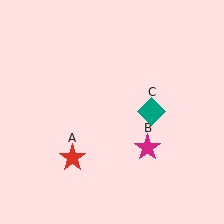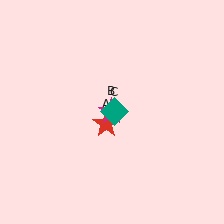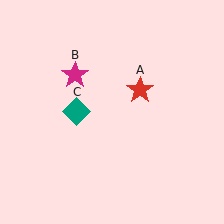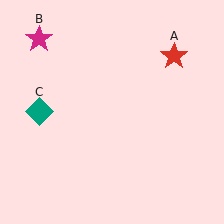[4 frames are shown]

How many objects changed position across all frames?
3 objects changed position: red star (object A), magenta star (object B), teal diamond (object C).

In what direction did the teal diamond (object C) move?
The teal diamond (object C) moved left.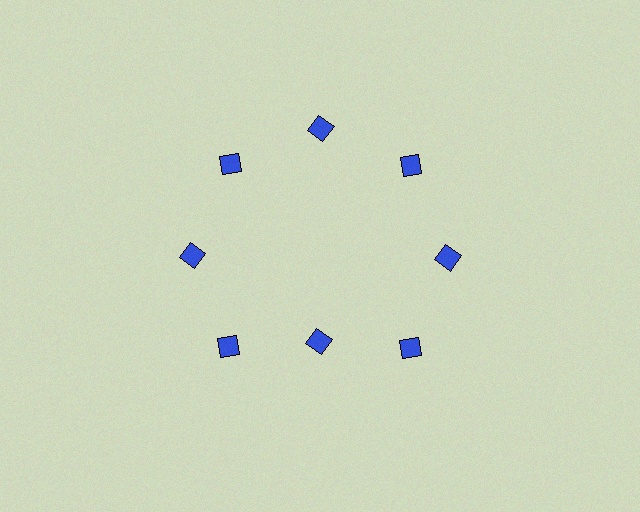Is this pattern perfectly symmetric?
No. The 8 blue diamonds are arranged in a ring, but one element near the 6 o'clock position is pulled inward toward the center, breaking the 8-fold rotational symmetry.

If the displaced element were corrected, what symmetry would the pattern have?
It would have 8-fold rotational symmetry — the pattern would map onto itself every 45 degrees.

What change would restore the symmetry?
The symmetry would be restored by moving it outward, back onto the ring so that all 8 diamonds sit at equal angles and equal distance from the center.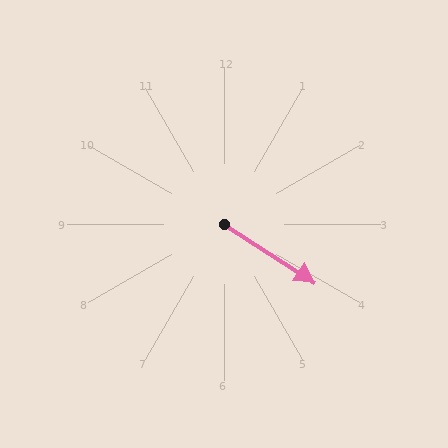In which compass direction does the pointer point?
Southeast.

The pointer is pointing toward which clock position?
Roughly 4 o'clock.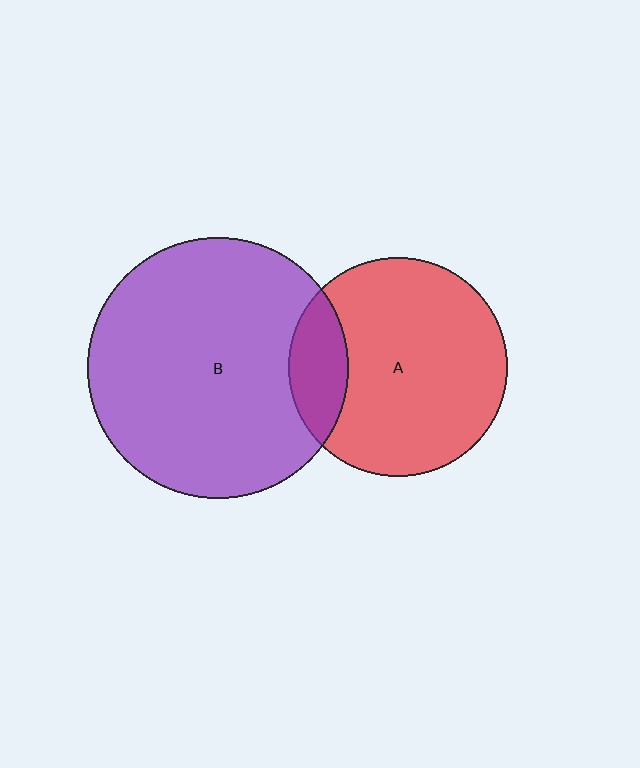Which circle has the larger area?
Circle B (purple).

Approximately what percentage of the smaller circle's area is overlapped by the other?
Approximately 15%.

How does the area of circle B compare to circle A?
Approximately 1.4 times.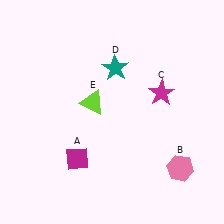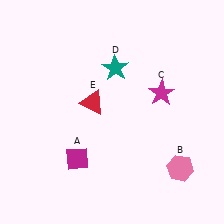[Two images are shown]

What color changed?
The triangle (E) changed from lime in Image 1 to red in Image 2.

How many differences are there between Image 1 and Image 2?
There is 1 difference between the two images.